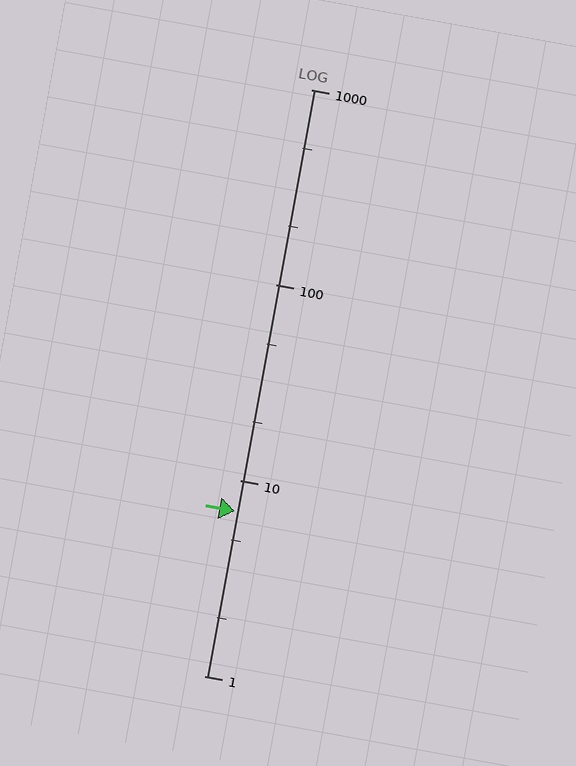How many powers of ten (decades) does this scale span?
The scale spans 3 decades, from 1 to 1000.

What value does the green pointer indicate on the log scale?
The pointer indicates approximately 7.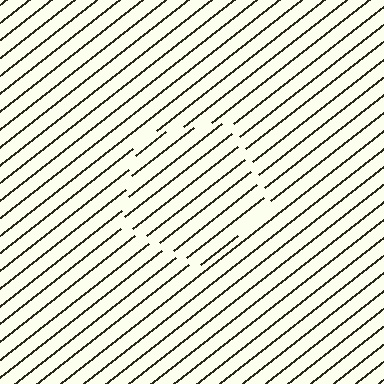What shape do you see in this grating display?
An illusory pentagon. The interior of the shape contains the same grating, shifted by half a period — the contour is defined by the phase discontinuity where line-ends from the inner and outer gratings abut.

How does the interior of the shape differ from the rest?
The interior of the shape contains the same grating, shifted by half a period — the contour is defined by the phase discontinuity where line-ends from the inner and outer gratings abut.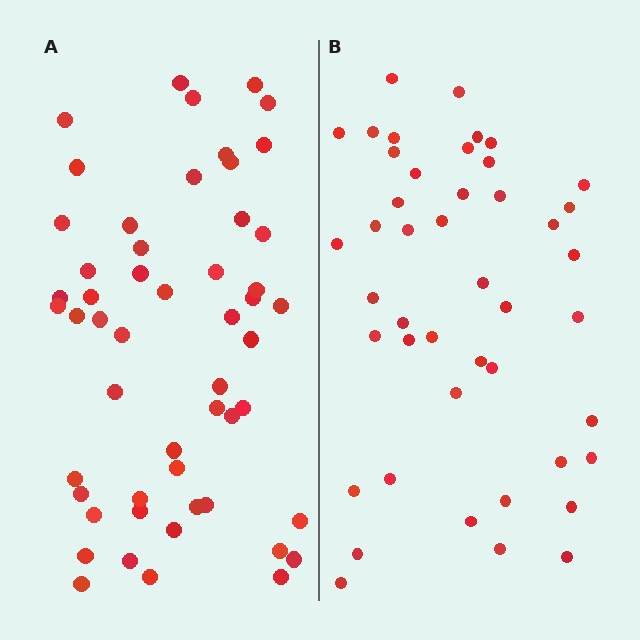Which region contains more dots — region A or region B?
Region A (the left region) has more dots.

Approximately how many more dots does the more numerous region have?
Region A has roughly 8 or so more dots than region B.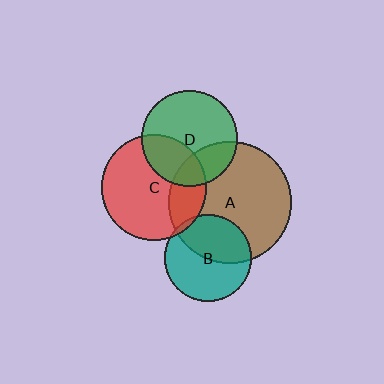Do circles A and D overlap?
Yes.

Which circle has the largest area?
Circle A (brown).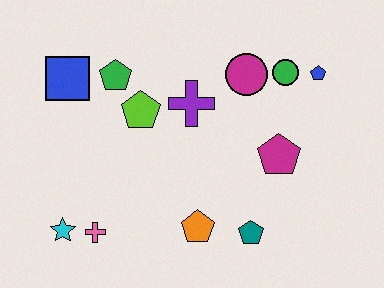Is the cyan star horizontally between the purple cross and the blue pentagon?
No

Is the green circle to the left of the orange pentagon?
No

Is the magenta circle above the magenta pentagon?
Yes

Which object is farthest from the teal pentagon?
The blue square is farthest from the teal pentagon.